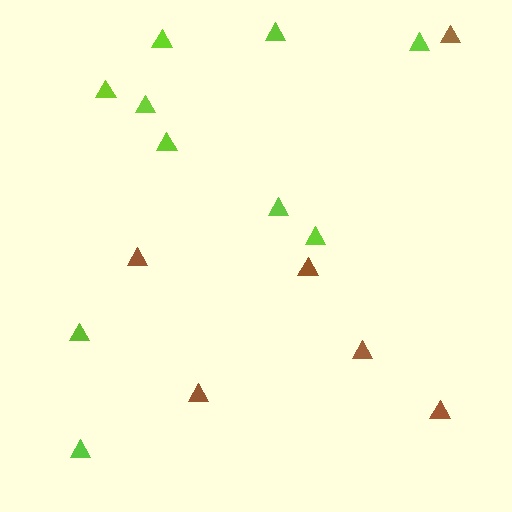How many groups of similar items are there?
There are 2 groups: one group of lime triangles (10) and one group of brown triangles (6).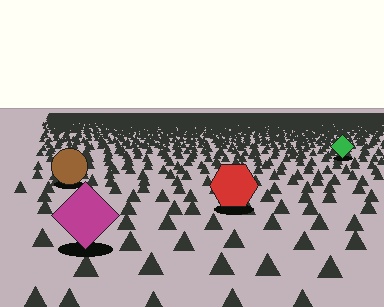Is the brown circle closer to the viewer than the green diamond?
Yes. The brown circle is closer — you can tell from the texture gradient: the ground texture is coarser near it.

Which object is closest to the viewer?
The magenta diamond is closest. The texture marks near it are larger and more spread out.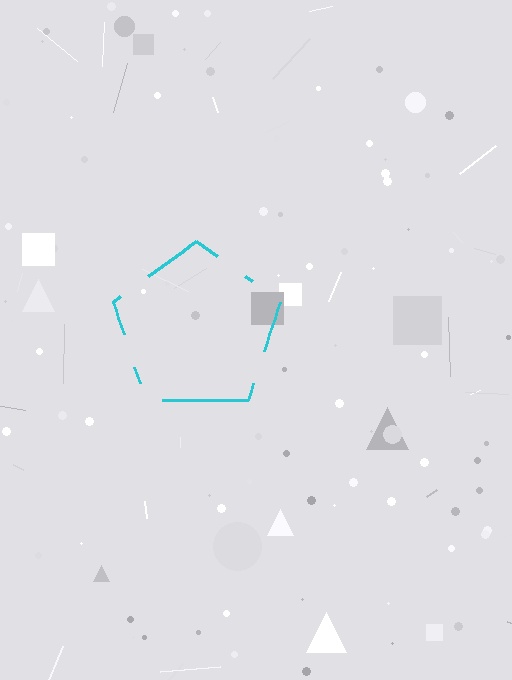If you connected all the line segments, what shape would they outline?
They would outline a pentagon.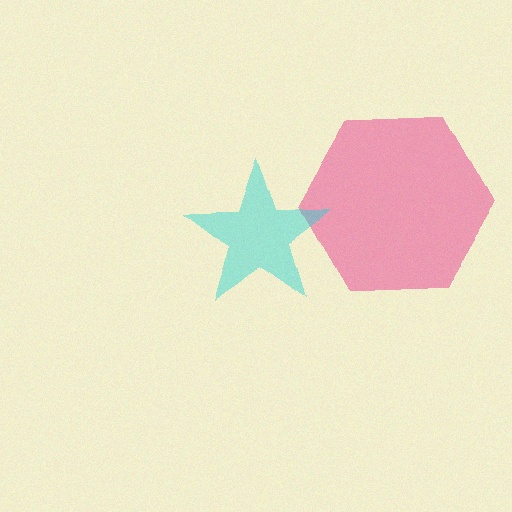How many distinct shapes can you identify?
There are 2 distinct shapes: a pink hexagon, a cyan star.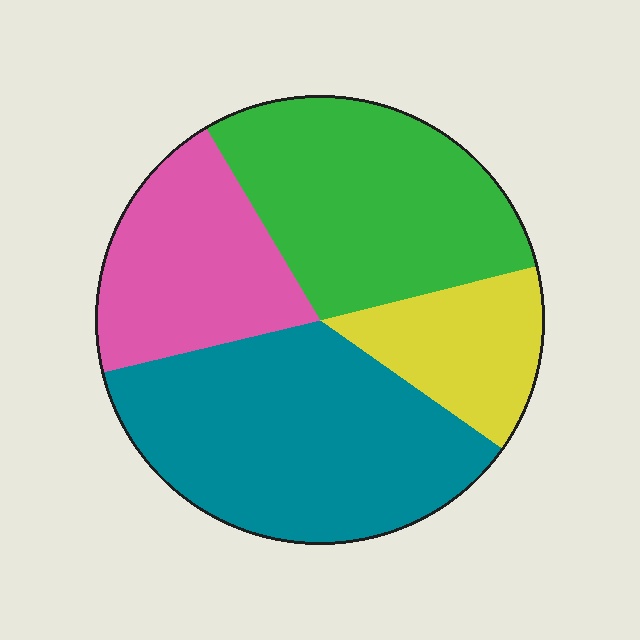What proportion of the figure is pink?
Pink takes up about one fifth (1/5) of the figure.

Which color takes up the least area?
Yellow, at roughly 15%.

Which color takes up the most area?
Teal, at roughly 35%.